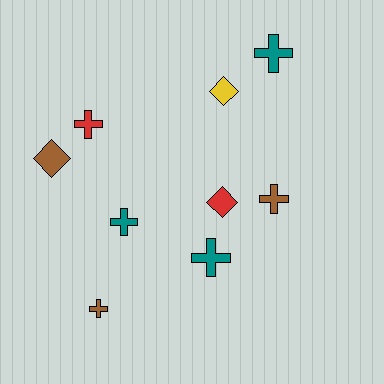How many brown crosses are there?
There are 2 brown crosses.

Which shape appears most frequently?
Cross, with 6 objects.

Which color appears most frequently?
Teal, with 3 objects.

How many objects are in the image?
There are 9 objects.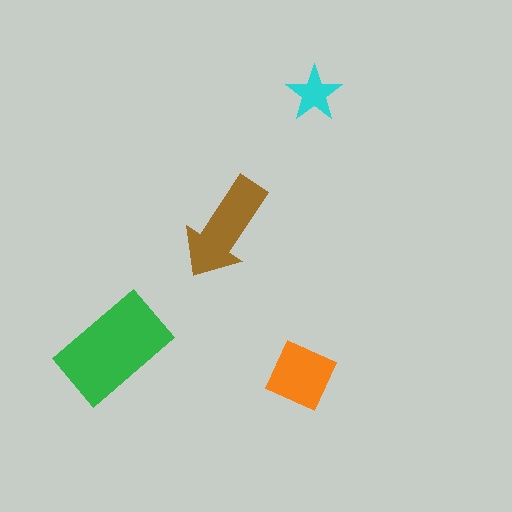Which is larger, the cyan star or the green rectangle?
The green rectangle.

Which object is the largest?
The green rectangle.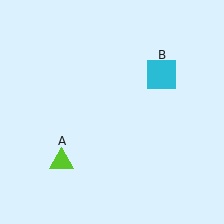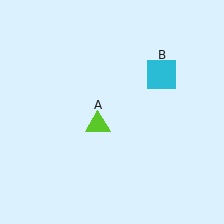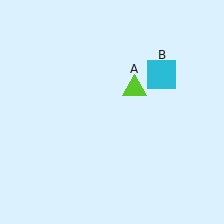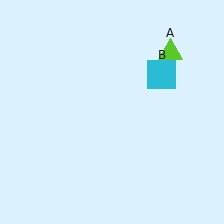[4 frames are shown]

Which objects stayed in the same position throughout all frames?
Cyan square (object B) remained stationary.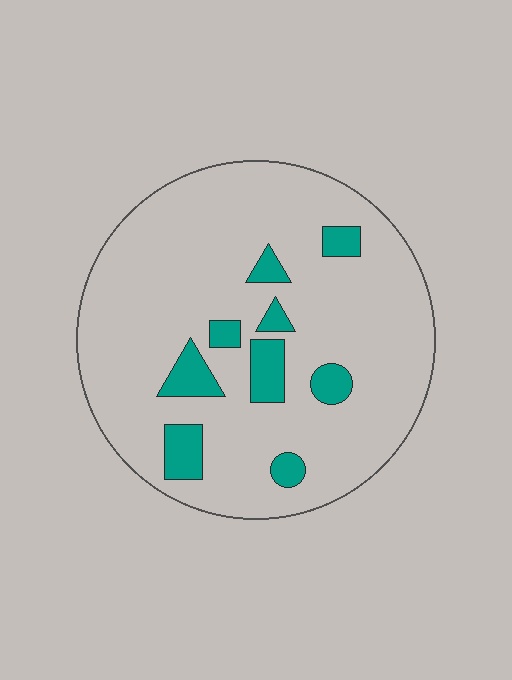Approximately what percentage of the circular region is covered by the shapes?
Approximately 15%.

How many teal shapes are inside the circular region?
9.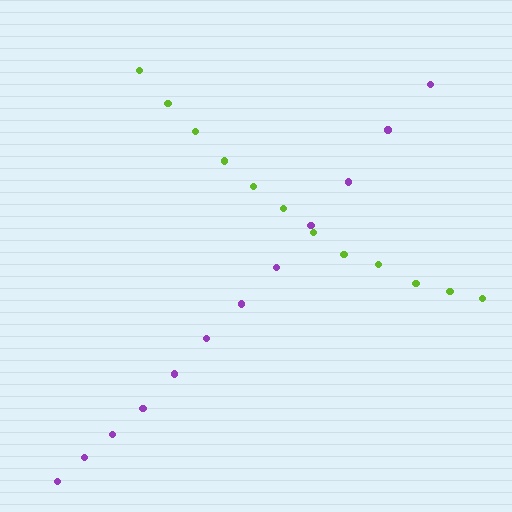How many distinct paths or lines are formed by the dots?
There are 2 distinct paths.